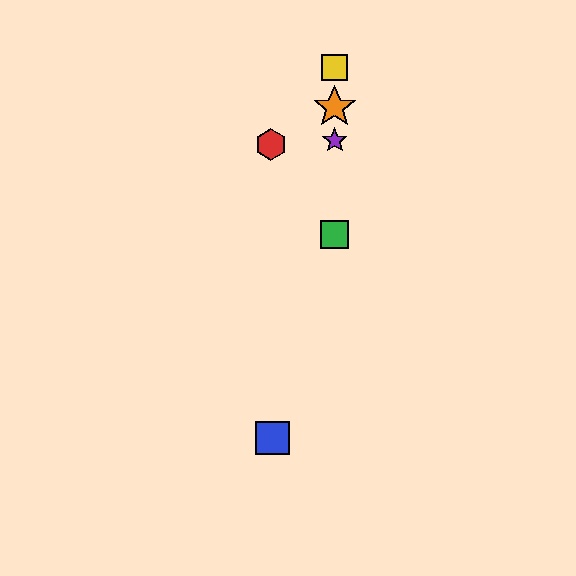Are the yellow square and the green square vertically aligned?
Yes, both are at x≈335.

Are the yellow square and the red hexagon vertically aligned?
No, the yellow square is at x≈335 and the red hexagon is at x≈271.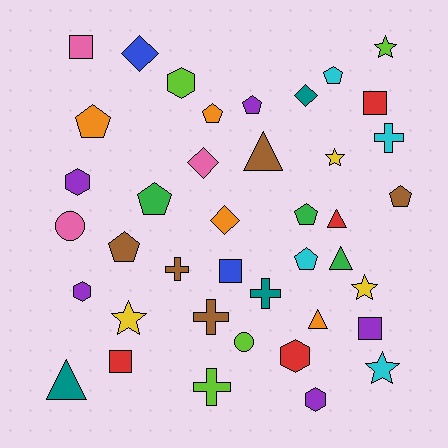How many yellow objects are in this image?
There are 3 yellow objects.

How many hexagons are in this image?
There are 5 hexagons.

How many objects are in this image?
There are 40 objects.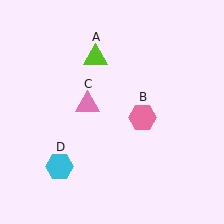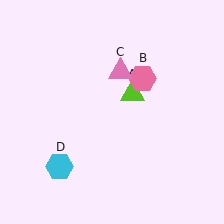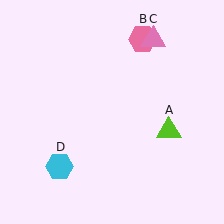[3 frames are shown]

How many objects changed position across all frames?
3 objects changed position: lime triangle (object A), pink hexagon (object B), pink triangle (object C).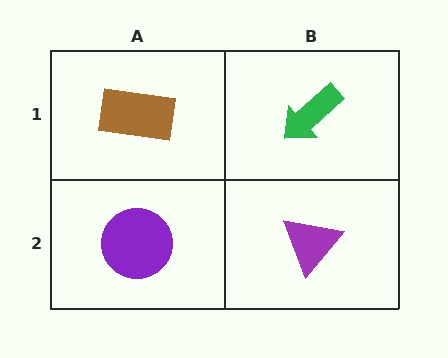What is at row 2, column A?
A purple circle.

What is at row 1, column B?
A green arrow.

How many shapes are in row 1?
2 shapes.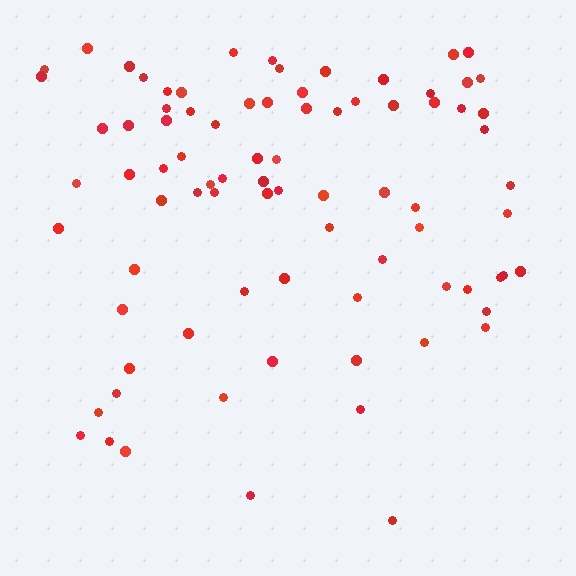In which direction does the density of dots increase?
From bottom to top, with the top side densest.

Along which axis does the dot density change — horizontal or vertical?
Vertical.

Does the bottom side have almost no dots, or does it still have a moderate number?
Still a moderate number, just noticeably fewer than the top.